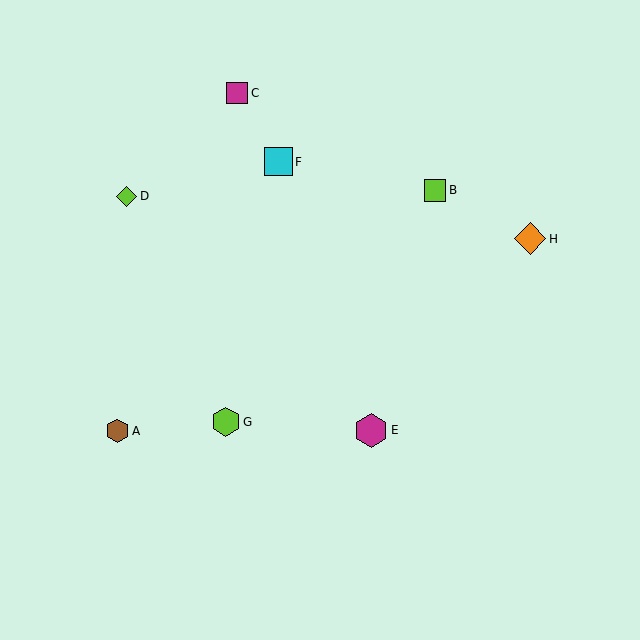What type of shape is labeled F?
Shape F is a cyan square.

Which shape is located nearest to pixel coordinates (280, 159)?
The cyan square (labeled F) at (278, 162) is nearest to that location.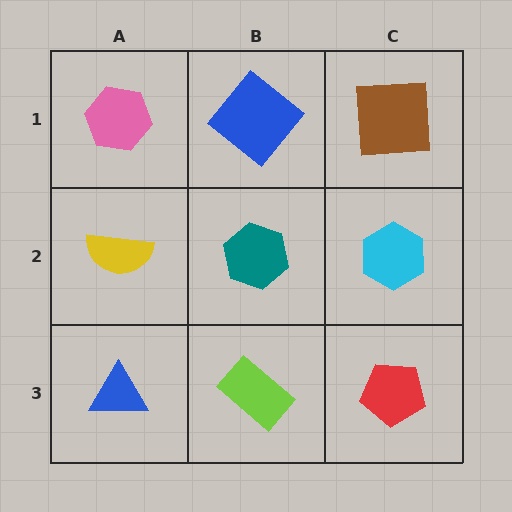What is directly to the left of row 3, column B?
A blue triangle.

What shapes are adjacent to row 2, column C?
A brown square (row 1, column C), a red pentagon (row 3, column C), a teal hexagon (row 2, column B).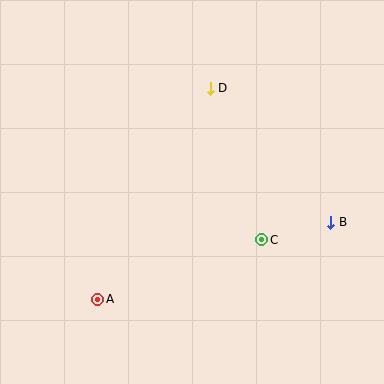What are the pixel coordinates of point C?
Point C is at (262, 240).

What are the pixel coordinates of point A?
Point A is at (98, 299).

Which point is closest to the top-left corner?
Point D is closest to the top-left corner.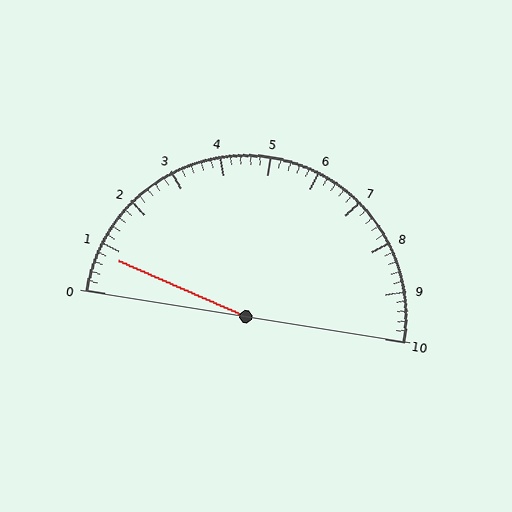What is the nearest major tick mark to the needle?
The nearest major tick mark is 1.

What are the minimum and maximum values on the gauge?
The gauge ranges from 0 to 10.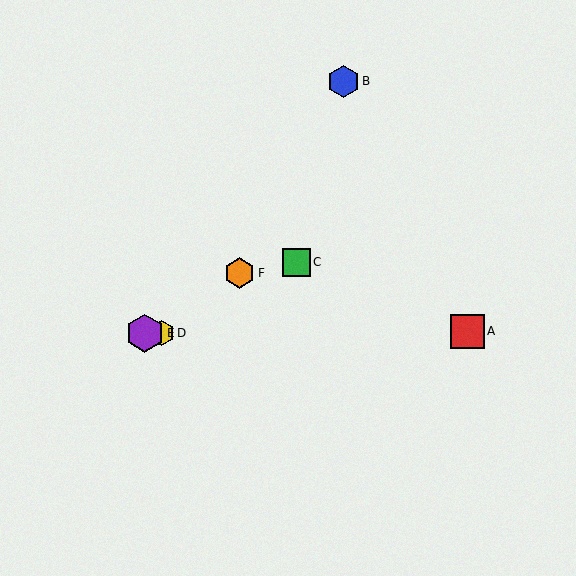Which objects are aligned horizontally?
Objects A, D, E are aligned horizontally.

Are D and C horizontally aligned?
No, D is at y≈333 and C is at y≈262.